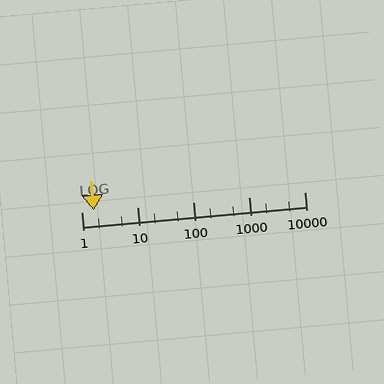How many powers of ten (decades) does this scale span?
The scale spans 4 decades, from 1 to 10000.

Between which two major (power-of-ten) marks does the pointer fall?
The pointer is between 1 and 10.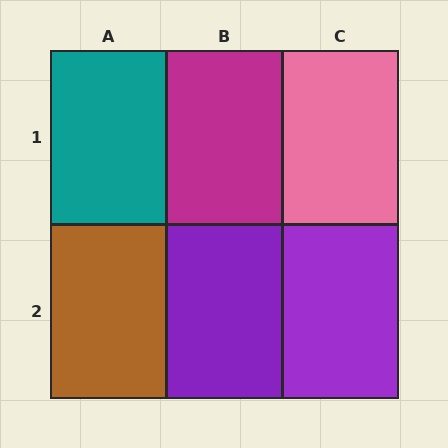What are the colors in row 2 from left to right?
Brown, purple, purple.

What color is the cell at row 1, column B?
Magenta.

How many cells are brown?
1 cell is brown.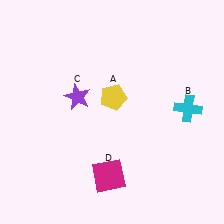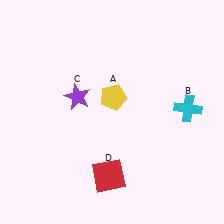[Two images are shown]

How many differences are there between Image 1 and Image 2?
There is 1 difference between the two images.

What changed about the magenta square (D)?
In Image 1, D is magenta. In Image 2, it changed to red.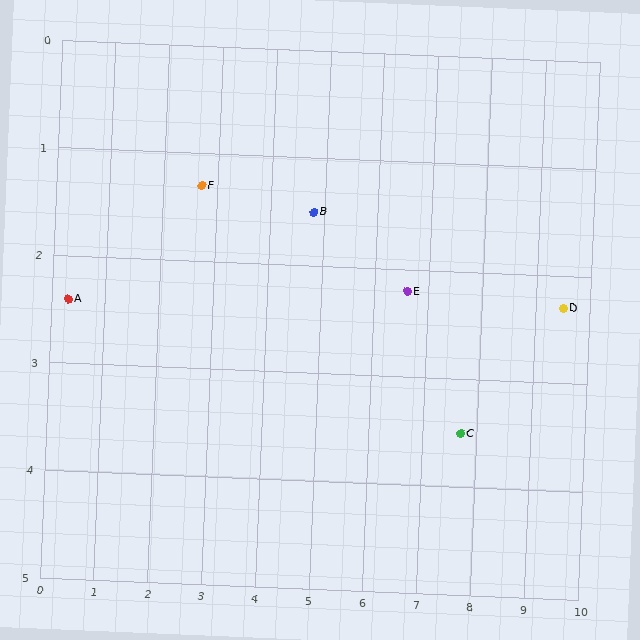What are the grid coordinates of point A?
Point A is at approximately (0.3, 2.4).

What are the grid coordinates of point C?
Point C is at approximately (7.7, 3.5).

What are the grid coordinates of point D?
Point D is at approximately (9.5, 2.3).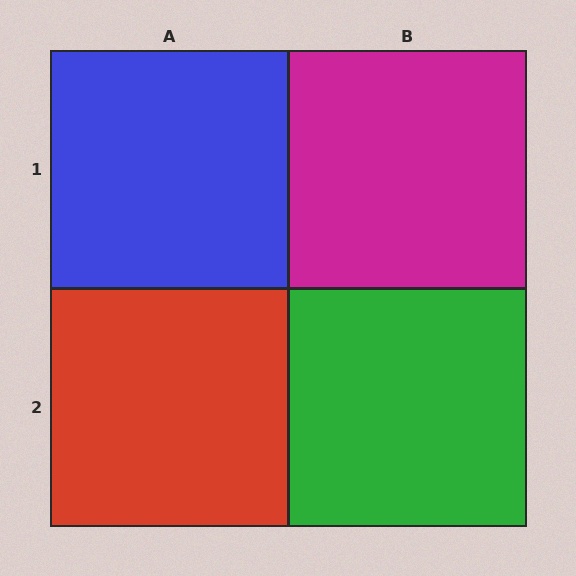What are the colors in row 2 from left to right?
Red, green.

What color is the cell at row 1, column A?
Blue.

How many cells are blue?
1 cell is blue.